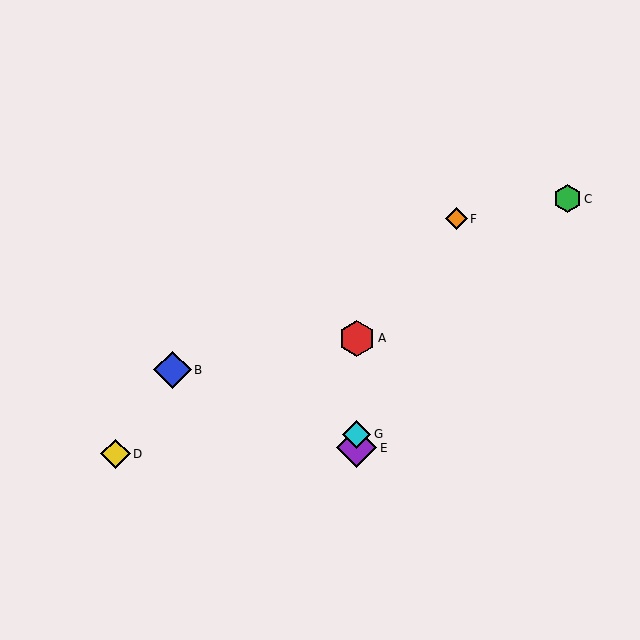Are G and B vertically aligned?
No, G is at x≈357 and B is at x≈172.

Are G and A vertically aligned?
Yes, both are at x≈357.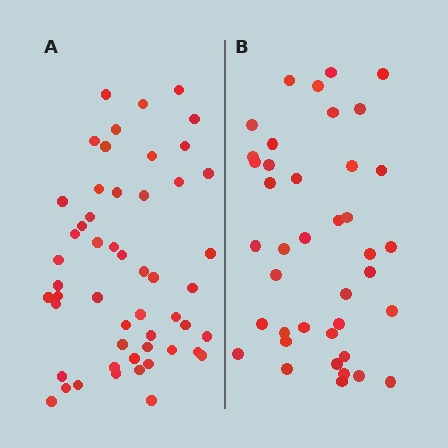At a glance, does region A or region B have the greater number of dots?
Region A (the left region) has more dots.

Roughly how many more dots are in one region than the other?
Region A has roughly 12 or so more dots than region B.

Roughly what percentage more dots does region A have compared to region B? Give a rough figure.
About 30% more.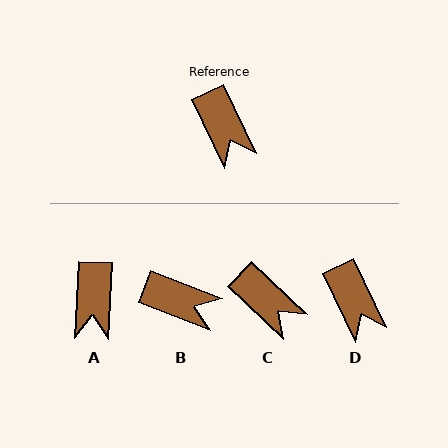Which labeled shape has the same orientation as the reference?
D.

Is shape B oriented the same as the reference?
No, it is off by about 43 degrees.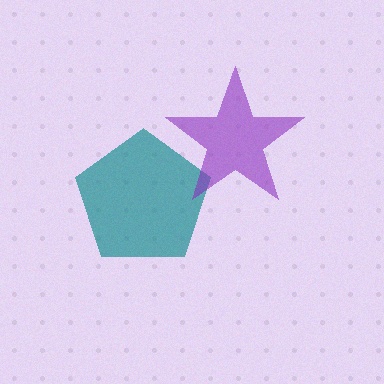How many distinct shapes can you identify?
There are 2 distinct shapes: a teal pentagon, a purple star.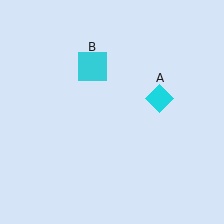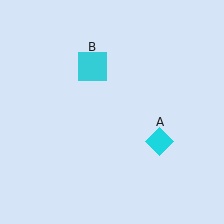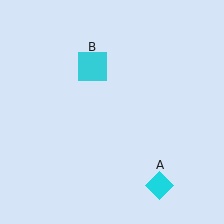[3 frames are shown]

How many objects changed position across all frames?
1 object changed position: cyan diamond (object A).